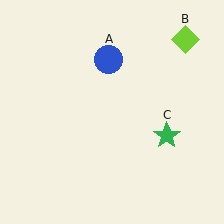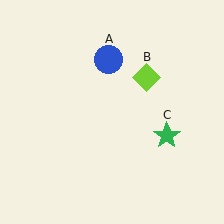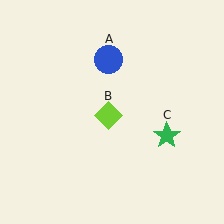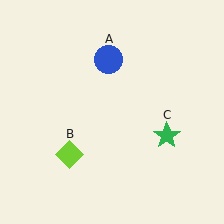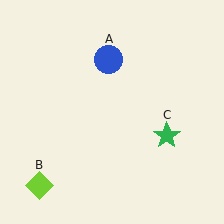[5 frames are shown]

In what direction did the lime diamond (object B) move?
The lime diamond (object B) moved down and to the left.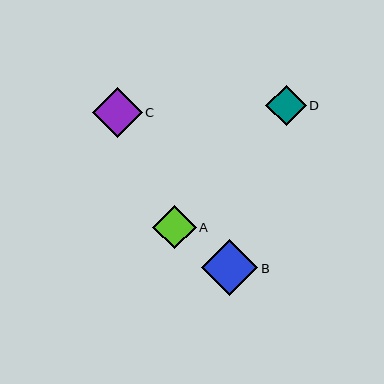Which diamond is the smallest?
Diamond D is the smallest with a size of approximately 40 pixels.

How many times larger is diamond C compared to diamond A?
Diamond C is approximately 1.2 times the size of diamond A.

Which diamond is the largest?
Diamond B is the largest with a size of approximately 56 pixels.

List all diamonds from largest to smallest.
From largest to smallest: B, C, A, D.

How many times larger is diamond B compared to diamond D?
Diamond B is approximately 1.4 times the size of diamond D.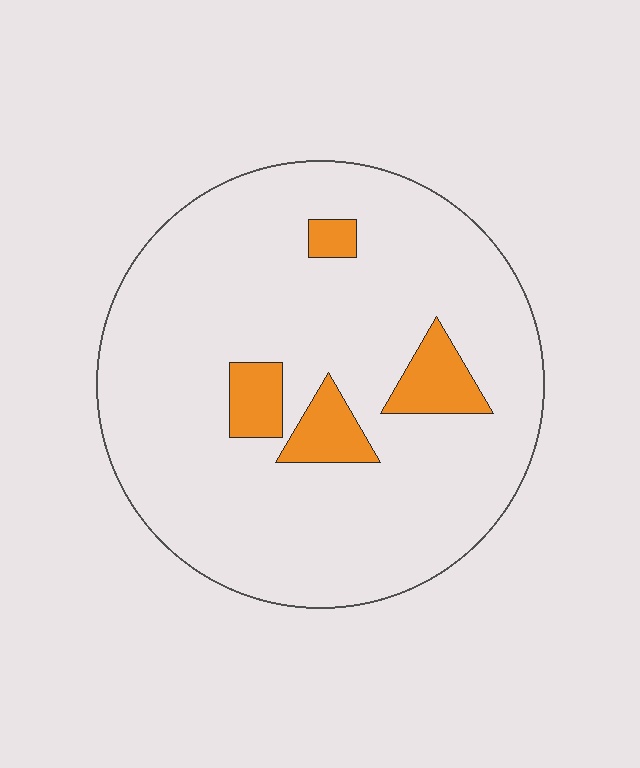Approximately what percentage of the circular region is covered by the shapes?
Approximately 10%.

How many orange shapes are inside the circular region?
4.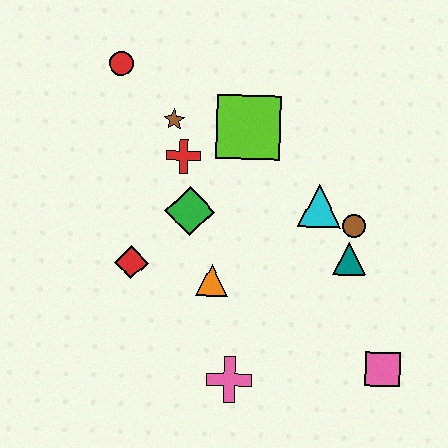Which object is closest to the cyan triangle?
The brown circle is closest to the cyan triangle.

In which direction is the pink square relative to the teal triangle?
The pink square is below the teal triangle.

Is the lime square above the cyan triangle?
Yes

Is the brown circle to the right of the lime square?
Yes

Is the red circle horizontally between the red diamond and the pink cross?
No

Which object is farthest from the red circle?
The pink square is farthest from the red circle.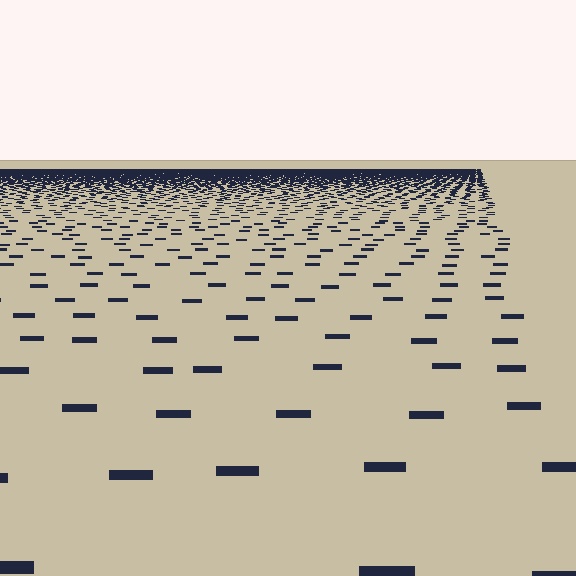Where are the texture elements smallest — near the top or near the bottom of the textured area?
Near the top.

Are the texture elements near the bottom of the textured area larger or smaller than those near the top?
Larger. Near the bottom, elements are closer to the viewer and appear at a bigger on-screen size.